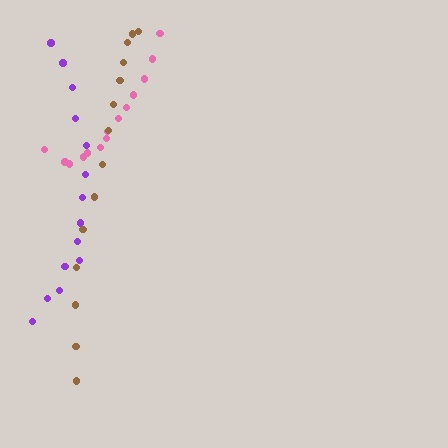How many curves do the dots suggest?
There are 3 distinct paths.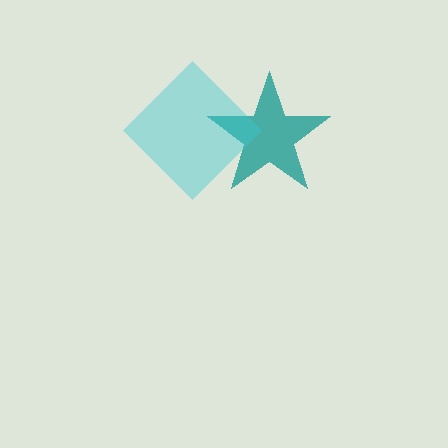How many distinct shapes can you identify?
There are 2 distinct shapes: a teal star, a cyan diamond.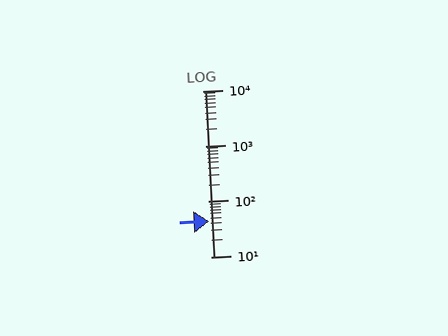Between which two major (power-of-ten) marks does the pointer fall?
The pointer is between 10 and 100.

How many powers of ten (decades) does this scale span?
The scale spans 3 decades, from 10 to 10000.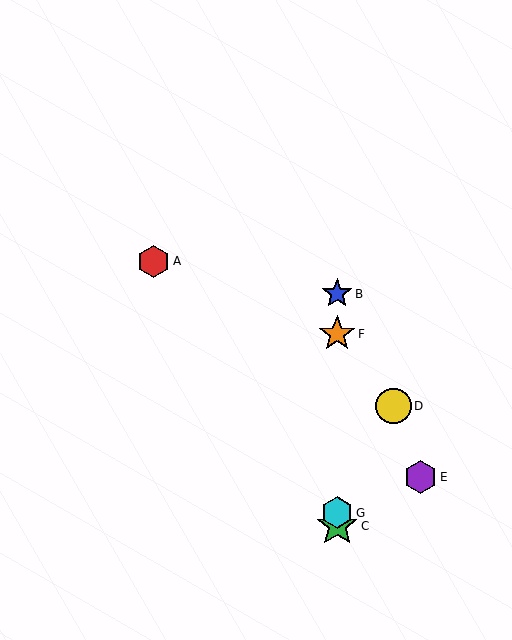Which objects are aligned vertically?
Objects B, C, F, G are aligned vertically.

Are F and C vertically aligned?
Yes, both are at x≈337.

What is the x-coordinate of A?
Object A is at x≈154.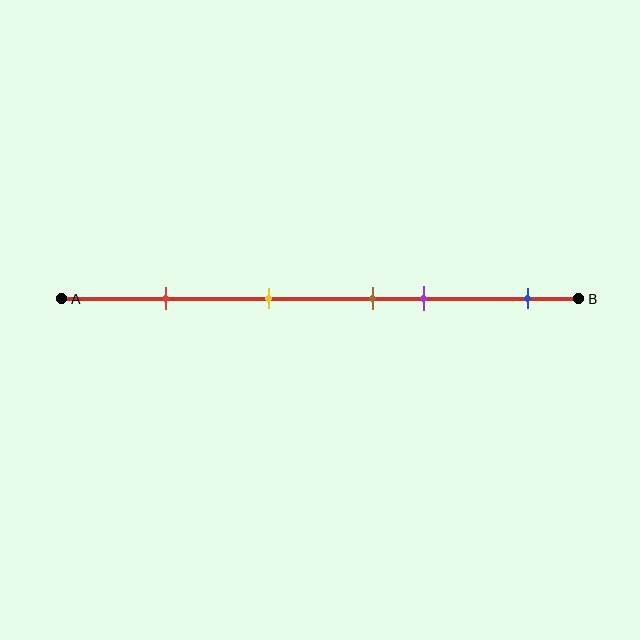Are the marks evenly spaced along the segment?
No, the marks are not evenly spaced.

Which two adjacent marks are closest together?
The brown and purple marks are the closest adjacent pair.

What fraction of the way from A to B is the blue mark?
The blue mark is approximately 90% (0.9) of the way from A to B.